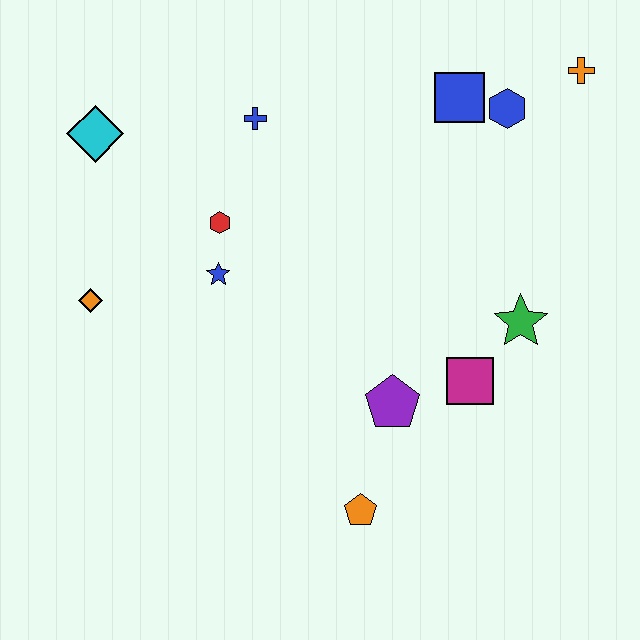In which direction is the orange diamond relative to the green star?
The orange diamond is to the left of the green star.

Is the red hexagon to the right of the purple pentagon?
No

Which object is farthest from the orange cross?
The orange diamond is farthest from the orange cross.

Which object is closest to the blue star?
The red hexagon is closest to the blue star.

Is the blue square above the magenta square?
Yes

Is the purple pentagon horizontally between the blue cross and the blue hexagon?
Yes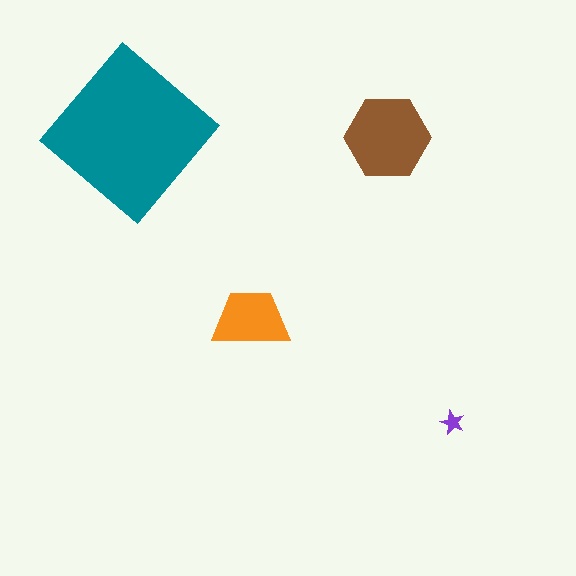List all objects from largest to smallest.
The teal diamond, the brown hexagon, the orange trapezoid, the purple star.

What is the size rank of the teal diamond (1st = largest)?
1st.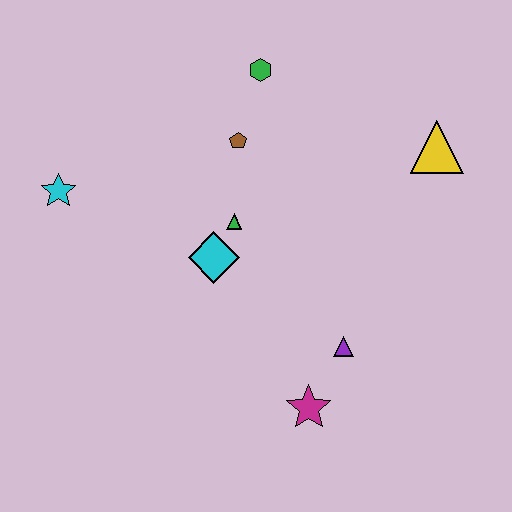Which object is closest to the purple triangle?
The magenta star is closest to the purple triangle.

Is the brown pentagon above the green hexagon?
No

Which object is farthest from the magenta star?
The green hexagon is farthest from the magenta star.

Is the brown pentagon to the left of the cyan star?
No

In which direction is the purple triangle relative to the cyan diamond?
The purple triangle is to the right of the cyan diamond.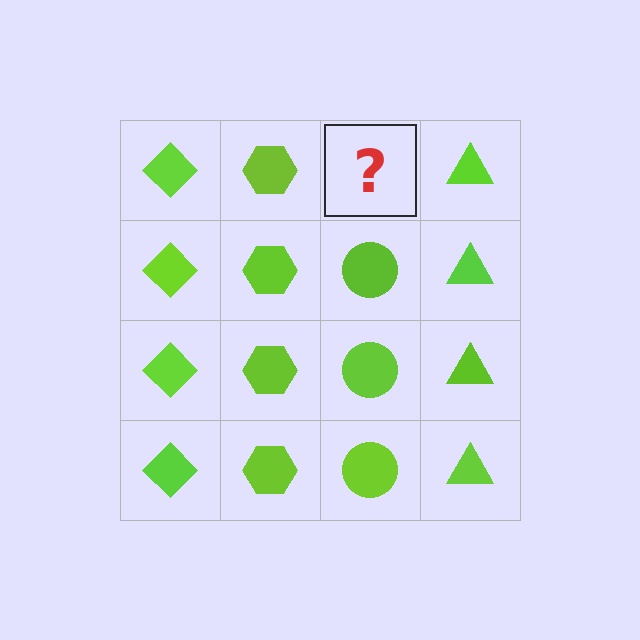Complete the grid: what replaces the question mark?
The question mark should be replaced with a lime circle.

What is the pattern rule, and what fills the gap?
The rule is that each column has a consistent shape. The gap should be filled with a lime circle.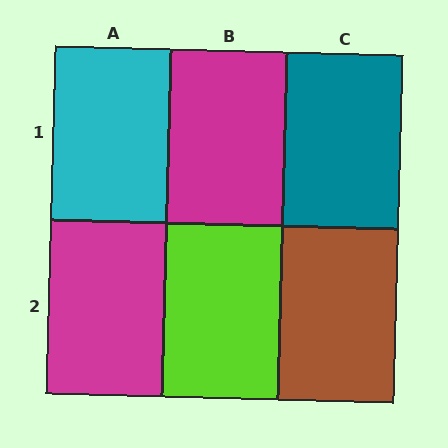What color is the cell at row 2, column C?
Brown.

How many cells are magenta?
2 cells are magenta.